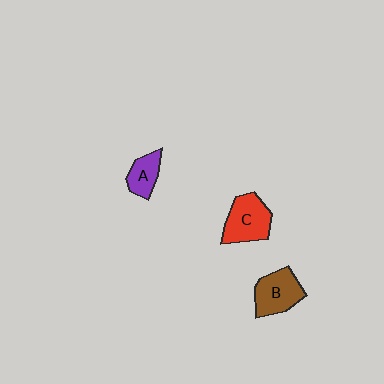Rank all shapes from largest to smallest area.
From largest to smallest: C (red), B (brown), A (purple).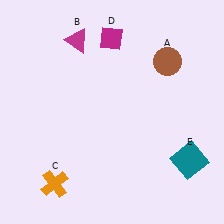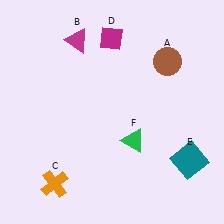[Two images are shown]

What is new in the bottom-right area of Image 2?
A green triangle (F) was added in the bottom-right area of Image 2.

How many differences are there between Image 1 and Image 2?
There is 1 difference between the two images.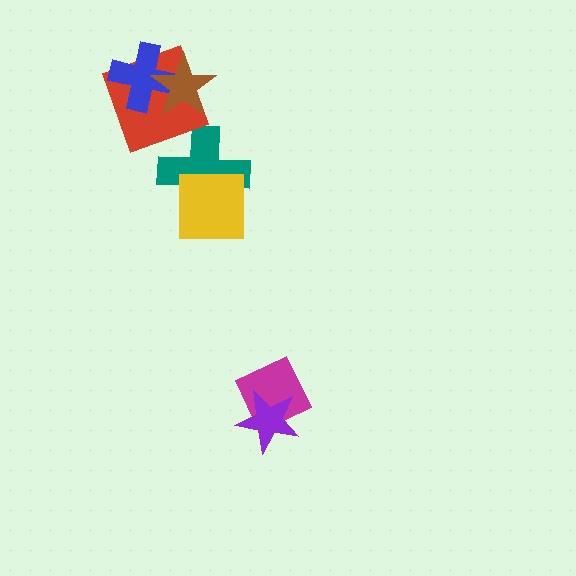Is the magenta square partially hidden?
Yes, it is partially covered by another shape.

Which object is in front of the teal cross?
The yellow square is in front of the teal cross.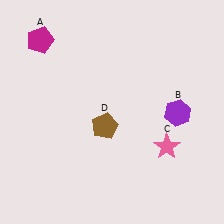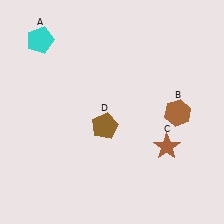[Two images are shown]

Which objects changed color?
A changed from magenta to cyan. B changed from purple to brown. C changed from pink to brown.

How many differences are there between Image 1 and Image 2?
There are 3 differences between the two images.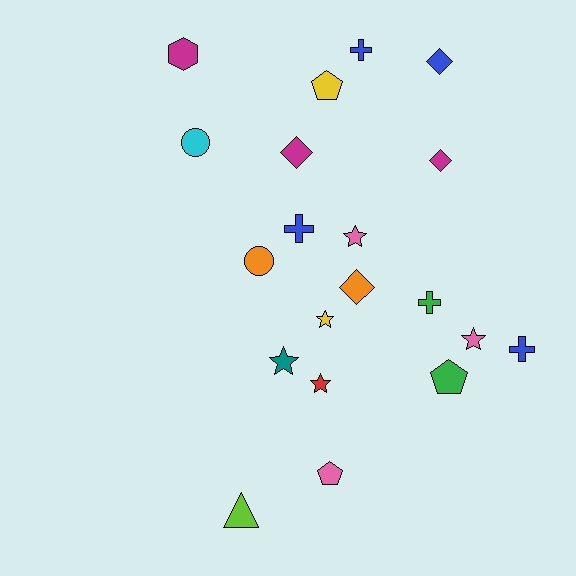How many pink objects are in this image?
There are 3 pink objects.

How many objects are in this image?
There are 20 objects.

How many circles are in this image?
There are 2 circles.